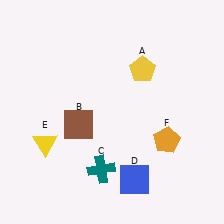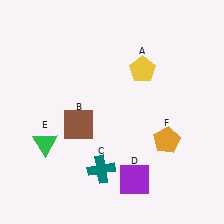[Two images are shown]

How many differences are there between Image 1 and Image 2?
There are 2 differences between the two images.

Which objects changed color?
D changed from blue to purple. E changed from yellow to green.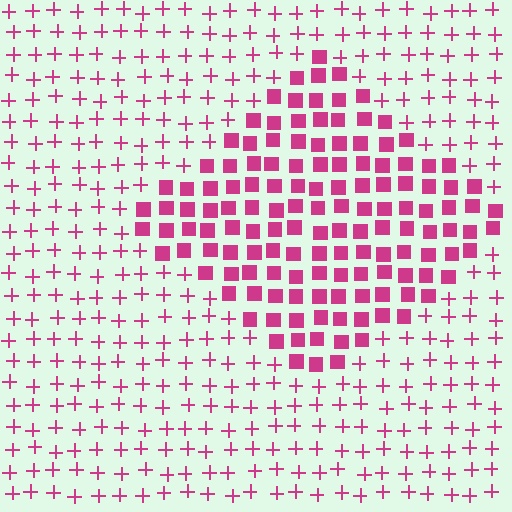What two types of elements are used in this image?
The image uses squares inside the diamond region and plus signs outside it.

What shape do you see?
I see a diamond.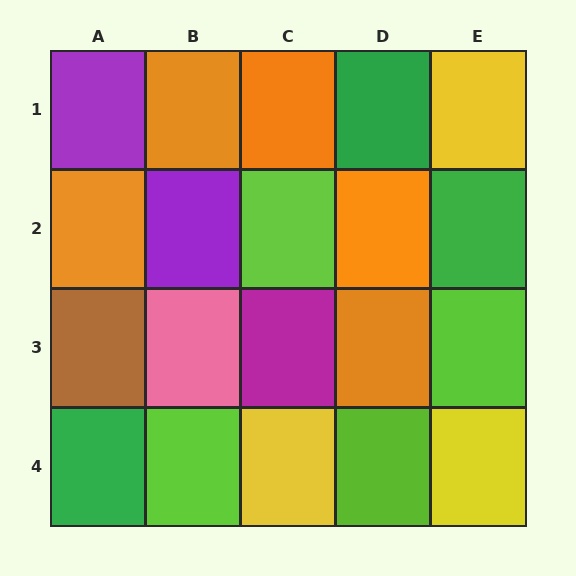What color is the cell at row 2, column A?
Orange.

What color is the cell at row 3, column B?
Pink.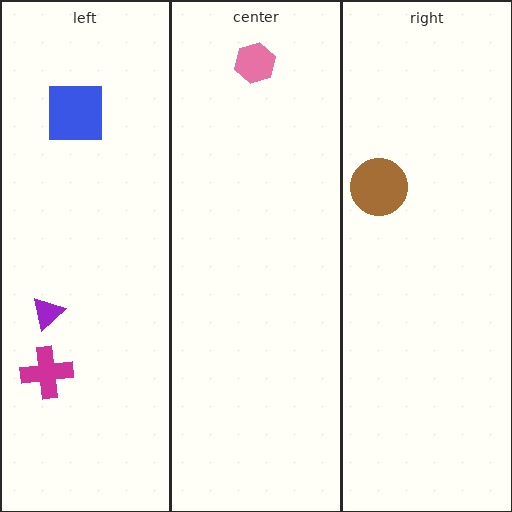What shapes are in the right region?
The brown circle.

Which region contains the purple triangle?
The left region.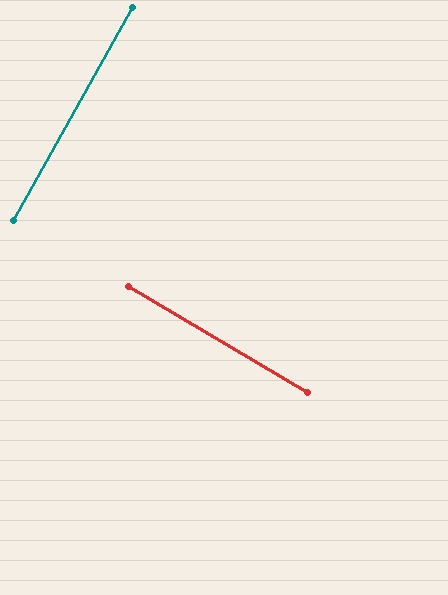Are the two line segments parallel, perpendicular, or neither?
Perpendicular — they meet at approximately 89°.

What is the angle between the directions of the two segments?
Approximately 89 degrees.